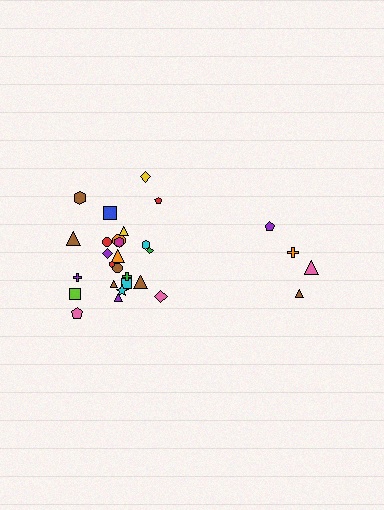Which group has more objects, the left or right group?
The left group.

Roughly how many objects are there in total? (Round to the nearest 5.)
Roughly 30 objects in total.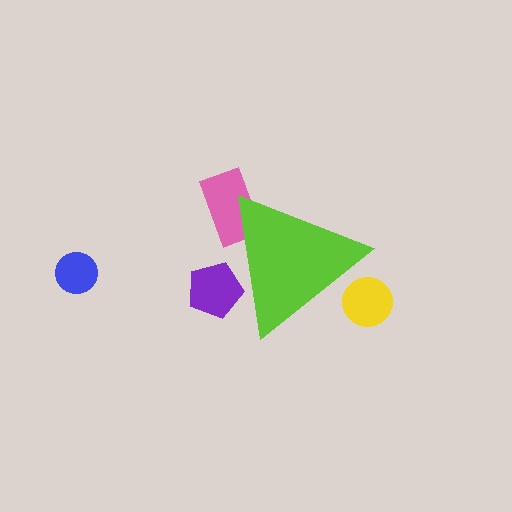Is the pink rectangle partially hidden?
Yes, the pink rectangle is partially hidden behind the lime triangle.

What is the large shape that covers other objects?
A lime triangle.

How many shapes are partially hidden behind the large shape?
3 shapes are partially hidden.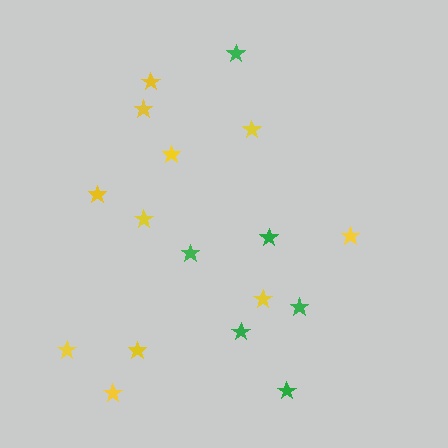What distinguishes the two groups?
There are 2 groups: one group of green stars (6) and one group of yellow stars (11).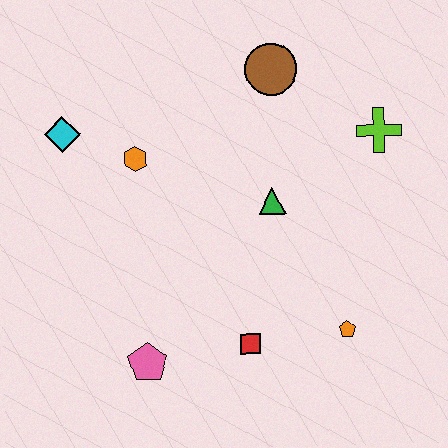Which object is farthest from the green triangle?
The cyan diamond is farthest from the green triangle.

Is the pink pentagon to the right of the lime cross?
No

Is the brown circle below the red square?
No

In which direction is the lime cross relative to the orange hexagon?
The lime cross is to the right of the orange hexagon.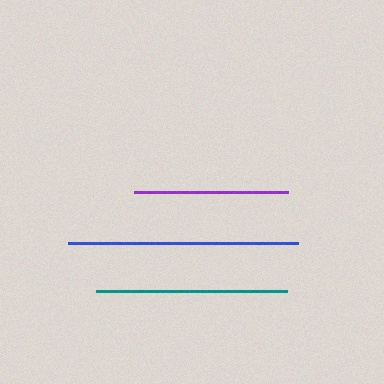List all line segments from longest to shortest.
From longest to shortest: blue, teal, purple.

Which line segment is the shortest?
The purple line is the shortest at approximately 154 pixels.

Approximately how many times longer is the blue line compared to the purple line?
The blue line is approximately 1.5 times the length of the purple line.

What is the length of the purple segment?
The purple segment is approximately 154 pixels long.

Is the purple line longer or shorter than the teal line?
The teal line is longer than the purple line.